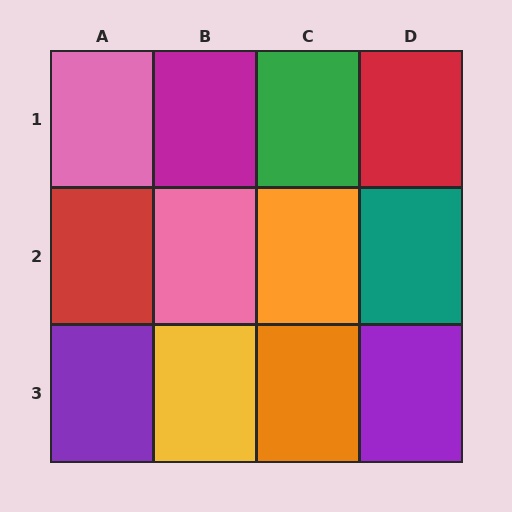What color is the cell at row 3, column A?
Purple.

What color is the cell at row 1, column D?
Red.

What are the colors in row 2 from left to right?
Red, pink, orange, teal.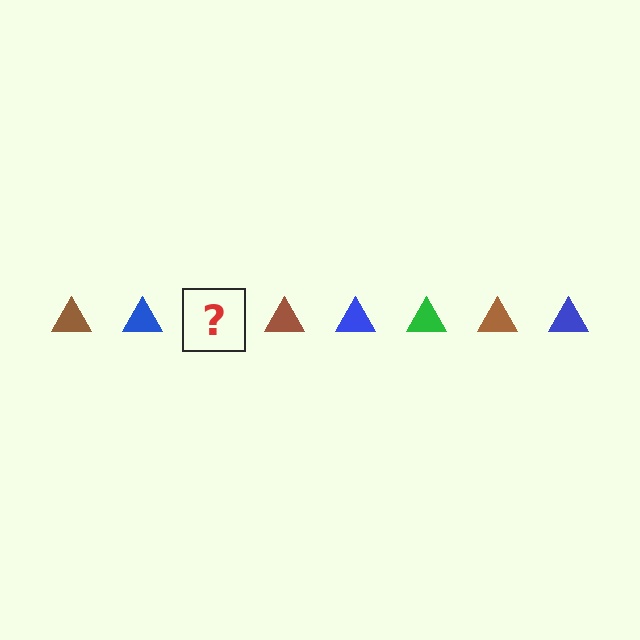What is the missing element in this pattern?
The missing element is a green triangle.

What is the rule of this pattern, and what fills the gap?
The rule is that the pattern cycles through brown, blue, green triangles. The gap should be filled with a green triangle.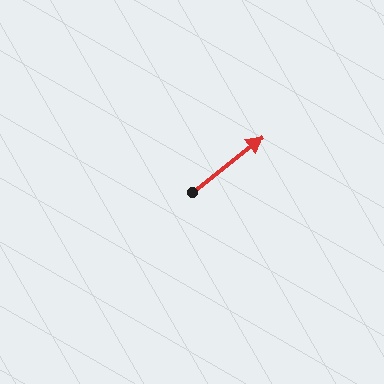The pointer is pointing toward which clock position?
Roughly 2 o'clock.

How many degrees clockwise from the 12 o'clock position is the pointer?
Approximately 52 degrees.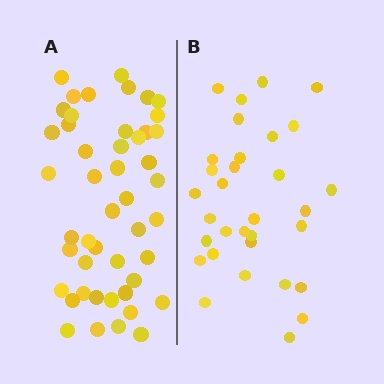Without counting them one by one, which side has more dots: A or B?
Region A (the left region) has more dots.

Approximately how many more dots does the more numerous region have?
Region A has approximately 15 more dots than region B.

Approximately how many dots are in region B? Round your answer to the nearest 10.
About 30 dots. (The exact count is 32, which rounds to 30.)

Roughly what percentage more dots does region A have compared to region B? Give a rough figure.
About 45% more.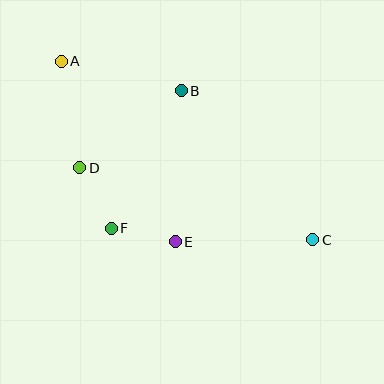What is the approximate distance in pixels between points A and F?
The distance between A and F is approximately 174 pixels.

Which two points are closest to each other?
Points E and F are closest to each other.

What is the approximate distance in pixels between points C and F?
The distance between C and F is approximately 202 pixels.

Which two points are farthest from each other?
Points A and C are farthest from each other.